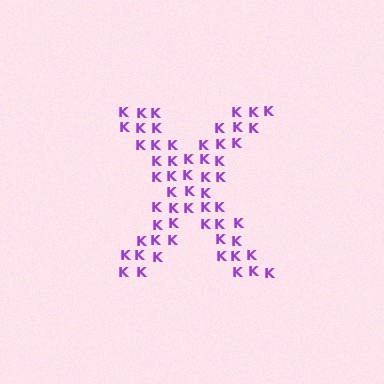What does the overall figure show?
The overall figure shows the letter X.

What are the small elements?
The small elements are letter K's.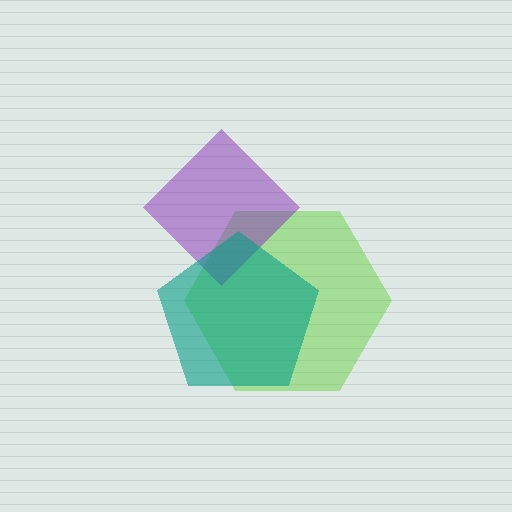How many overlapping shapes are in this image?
There are 3 overlapping shapes in the image.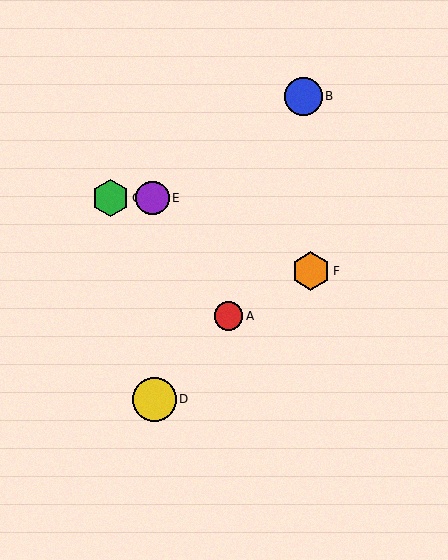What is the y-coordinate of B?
Object B is at y≈96.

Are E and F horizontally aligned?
No, E is at y≈198 and F is at y≈271.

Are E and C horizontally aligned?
Yes, both are at y≈198.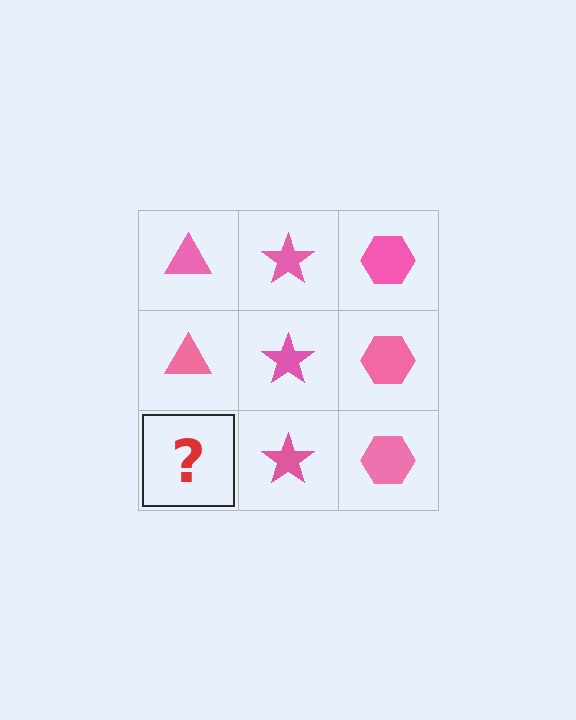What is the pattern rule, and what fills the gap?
The rule is that each column has a consistent shape. The gap should be filled with a pink triangle.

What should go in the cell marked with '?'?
The missing cell should contain a pink triangle.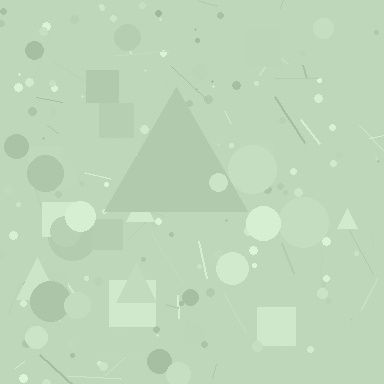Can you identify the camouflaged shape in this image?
The camouflaged shape is a triangle.